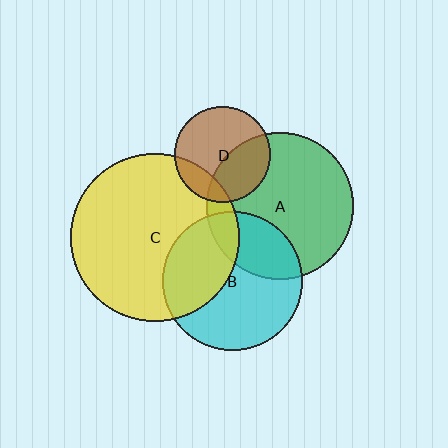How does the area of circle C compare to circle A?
Approximately 1.3 times.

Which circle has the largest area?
Circle C (yellow).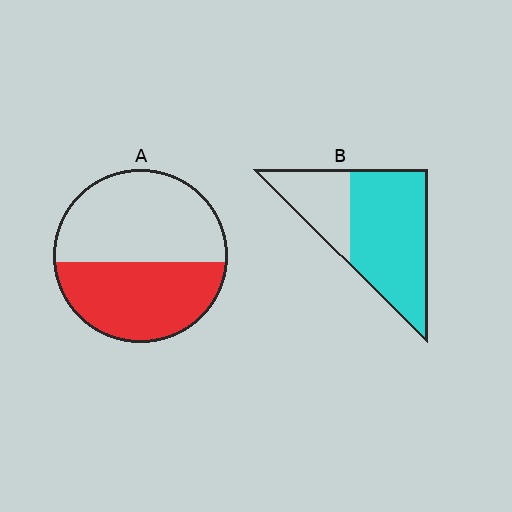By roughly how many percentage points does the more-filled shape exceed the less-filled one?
By roughly 25 percentage points (B over A).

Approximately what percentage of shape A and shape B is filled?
A is approximately 45% and B is approximately 70%.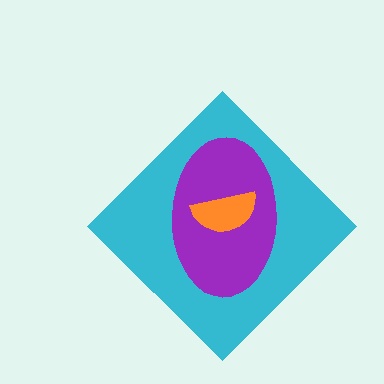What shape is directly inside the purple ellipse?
The orange semicircle.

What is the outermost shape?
The cyan diamond.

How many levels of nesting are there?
3.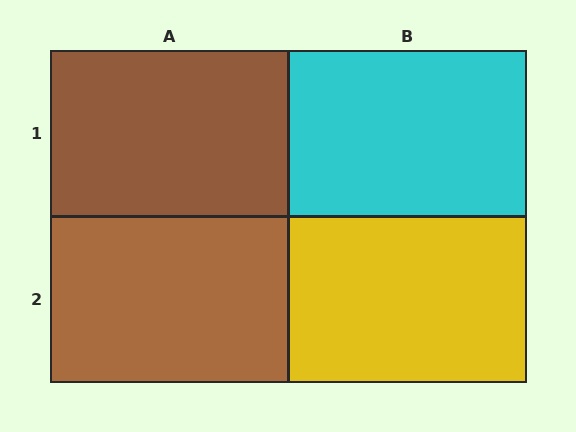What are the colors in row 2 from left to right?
Brown, yellow.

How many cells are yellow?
1 cell is yellow.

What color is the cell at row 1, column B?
Cyan.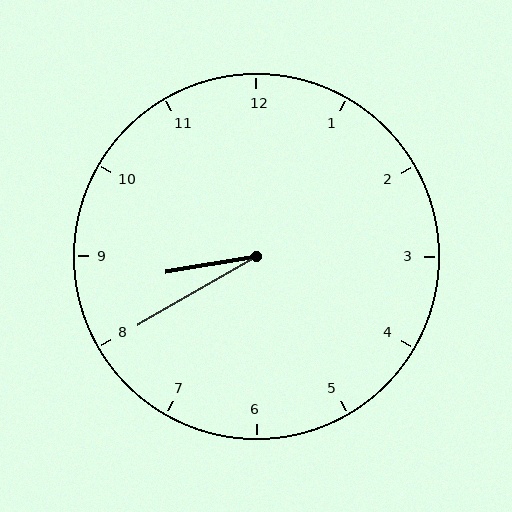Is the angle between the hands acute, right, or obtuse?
It is acute.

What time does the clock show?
8:40.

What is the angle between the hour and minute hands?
Approximately 20 degrees.